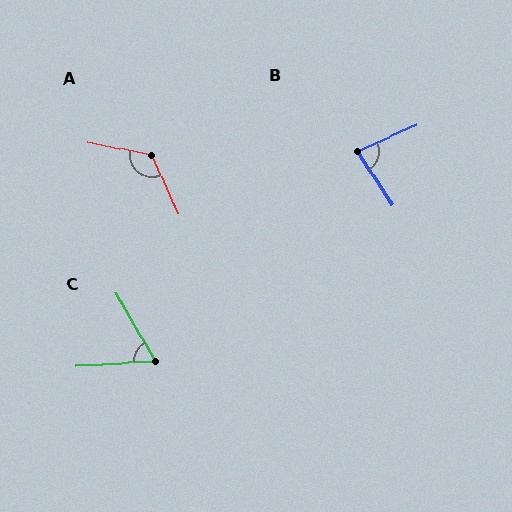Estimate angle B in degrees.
Approximately 81 degrees.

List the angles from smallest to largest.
C (63°), B (81°), A (125°).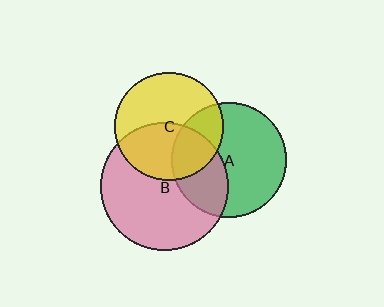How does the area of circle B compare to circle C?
Approximately 1.4 times.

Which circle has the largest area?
Circle B (pink).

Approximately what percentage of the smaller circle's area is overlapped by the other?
Approximately 35%.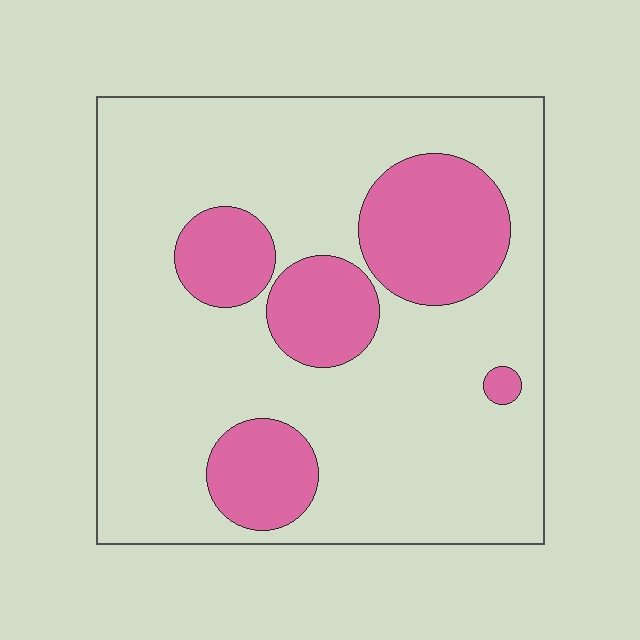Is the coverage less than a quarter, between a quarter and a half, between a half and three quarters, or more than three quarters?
Less than a quarter.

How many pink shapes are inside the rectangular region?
5.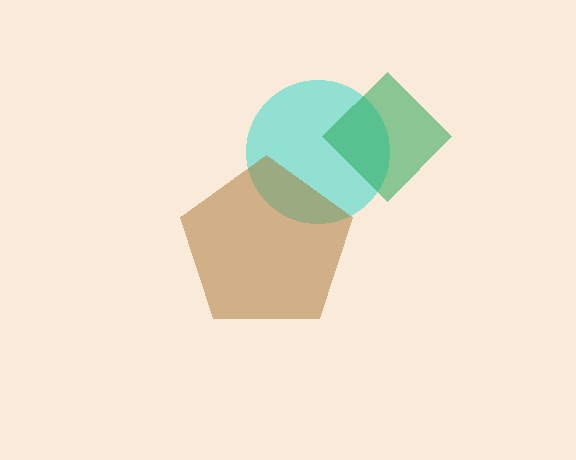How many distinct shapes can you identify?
There are 3 distinct shapes: a cyan circle, a brown pentagon, a green diamond.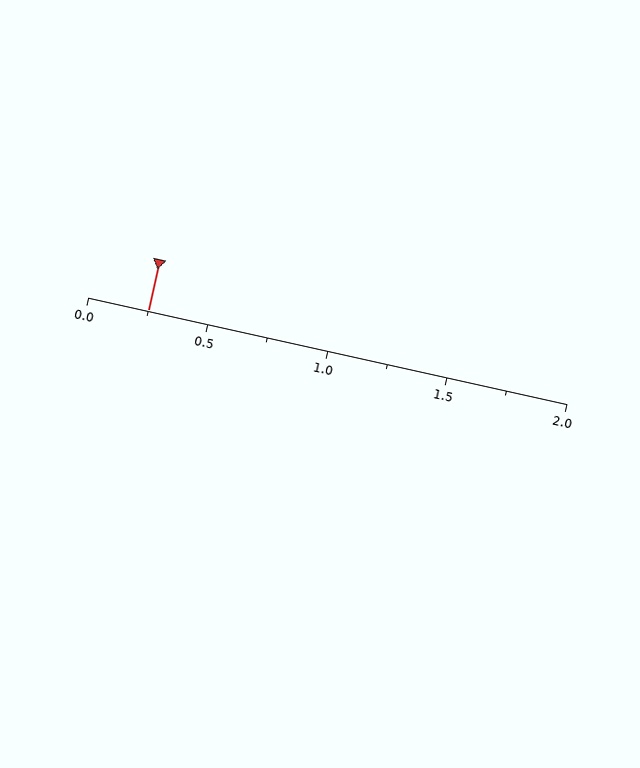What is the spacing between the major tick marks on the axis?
The major ticks are spaced 0.5 apart.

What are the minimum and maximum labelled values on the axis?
The axis runs from 0.0 to 2.0.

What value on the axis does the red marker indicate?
The marker indicates approximately 0.25.